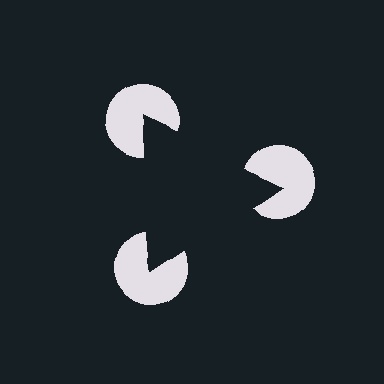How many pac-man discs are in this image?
There are 3 — one at each vertex of the illusory triangle.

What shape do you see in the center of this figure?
An illusory triangle — its edges are inferred from the aligned wedge cuts in the pac-man discs, not physically drawn.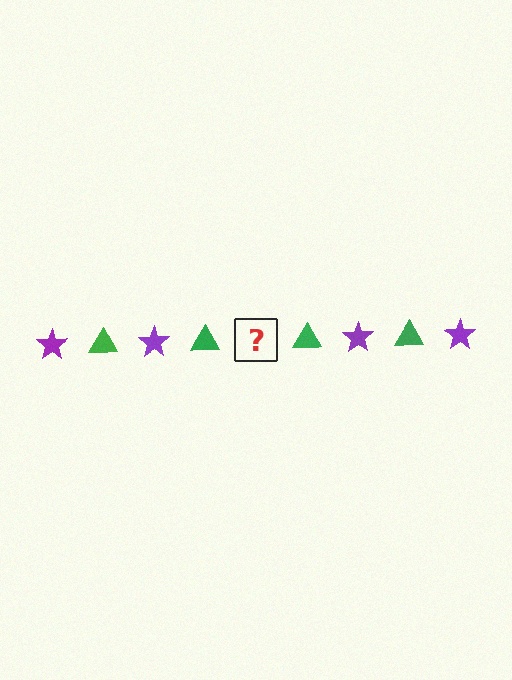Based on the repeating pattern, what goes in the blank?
The blank should be a purple star.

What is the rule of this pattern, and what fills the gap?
The rule is that the pattern alternates between purple star and green triangle. The gap should be filled with a purple star.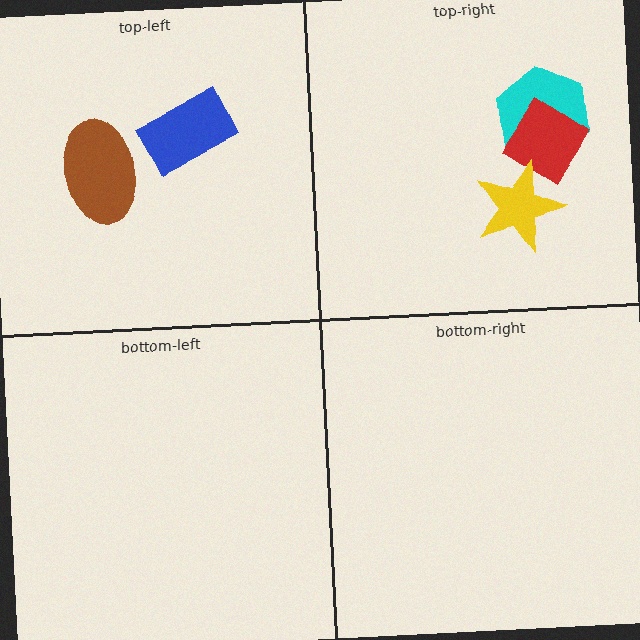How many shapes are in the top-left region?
2.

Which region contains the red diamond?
The top-right region.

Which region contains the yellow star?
The top-right region.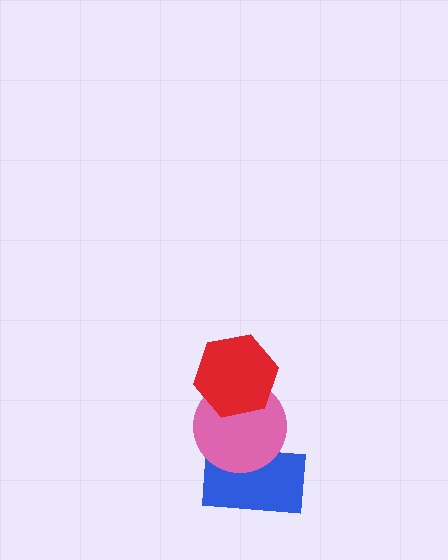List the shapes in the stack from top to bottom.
From top to bottom: the red hexagon, the pink circle, the blue rectangle.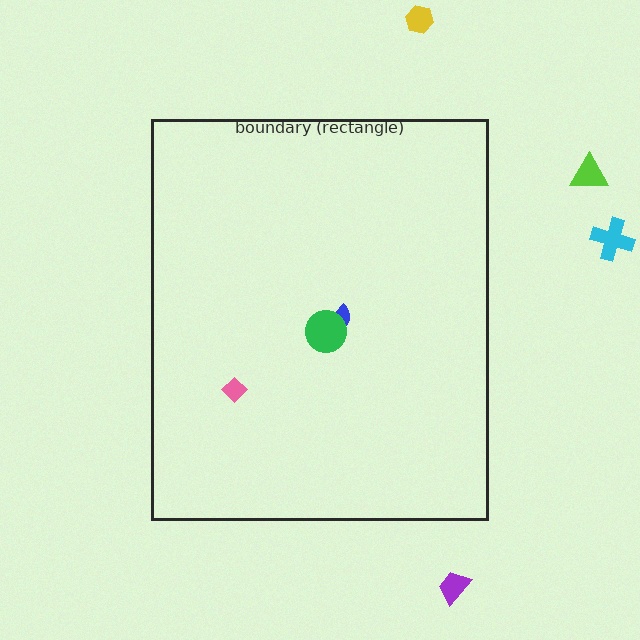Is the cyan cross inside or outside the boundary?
Outside.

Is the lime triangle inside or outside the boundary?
Outside.